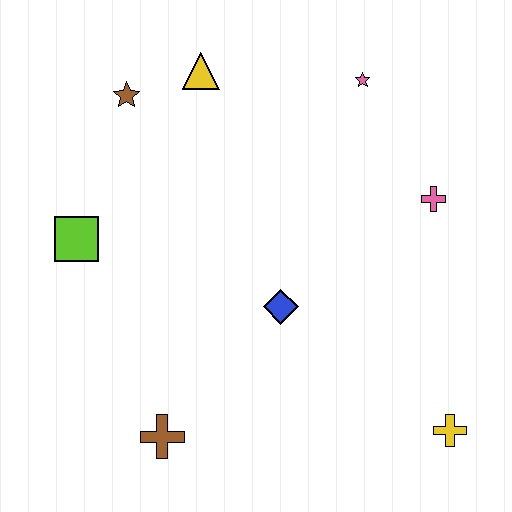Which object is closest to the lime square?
The brown star is closest to the lime square.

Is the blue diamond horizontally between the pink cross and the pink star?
No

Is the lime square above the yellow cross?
Yes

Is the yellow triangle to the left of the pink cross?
Yes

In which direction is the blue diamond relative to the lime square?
The blue diamond is to the right of the lime square.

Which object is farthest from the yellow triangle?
The yellow cross is farthest from the yellow triangle.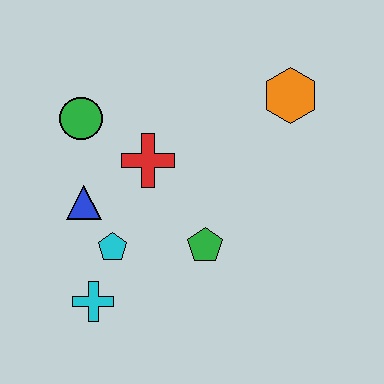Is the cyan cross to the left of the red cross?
Yes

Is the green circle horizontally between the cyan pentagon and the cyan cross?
No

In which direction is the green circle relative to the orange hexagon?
The green circle is to the left of the orange hexagon.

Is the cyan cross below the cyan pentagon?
Yes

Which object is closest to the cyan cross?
The cyan pentagon is closest to the cyan cross.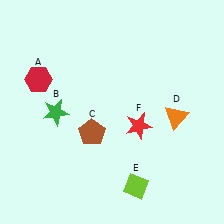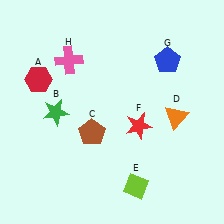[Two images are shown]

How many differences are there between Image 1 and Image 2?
There are 2 differences between the two images.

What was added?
A blue pentagon (G), a pink cross (H) were added in Image 2.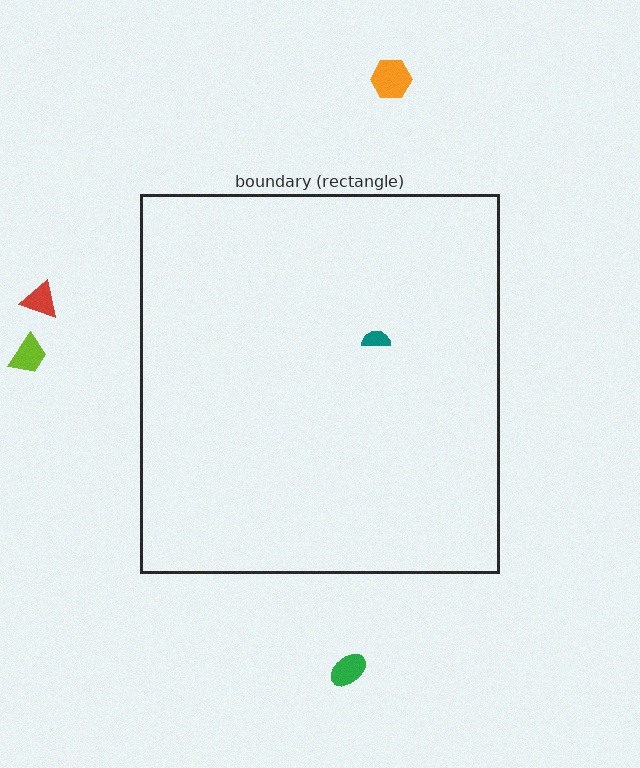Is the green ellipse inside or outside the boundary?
Outside.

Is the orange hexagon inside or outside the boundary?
Outside.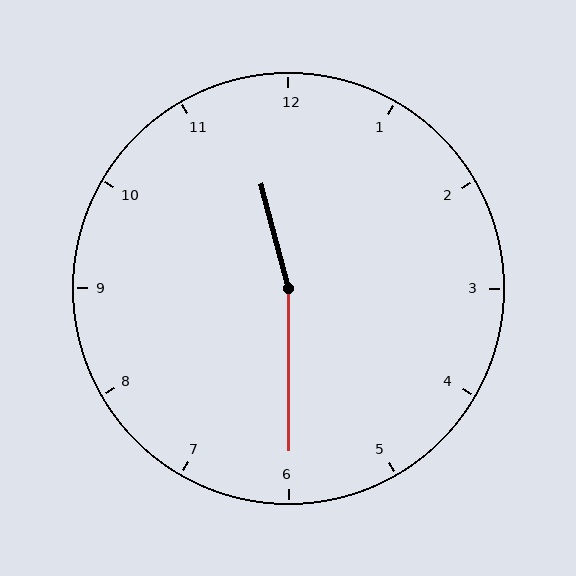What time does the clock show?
11:30.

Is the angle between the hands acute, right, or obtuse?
It is obtuse.